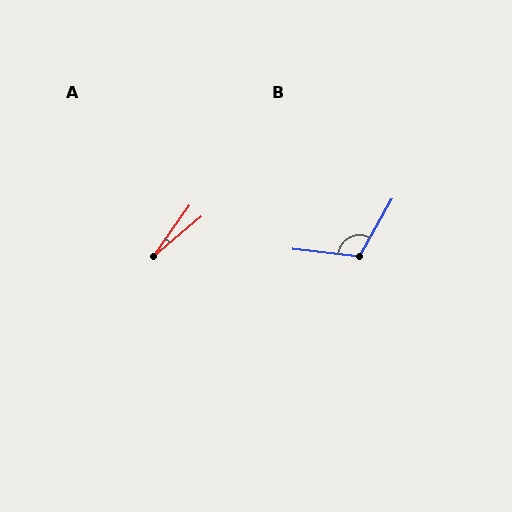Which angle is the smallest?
A, at approximately 15 degrees.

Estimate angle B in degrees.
Approximately 113 degrees.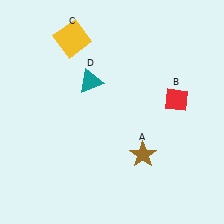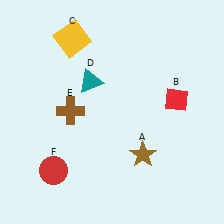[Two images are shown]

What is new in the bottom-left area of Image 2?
A red circle (F) was added in the bottom-left area of Image 2.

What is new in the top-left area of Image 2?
A brown cross (E) was added in the top-left area of Image 2.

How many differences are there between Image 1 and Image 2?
There are 2 differences between the two images.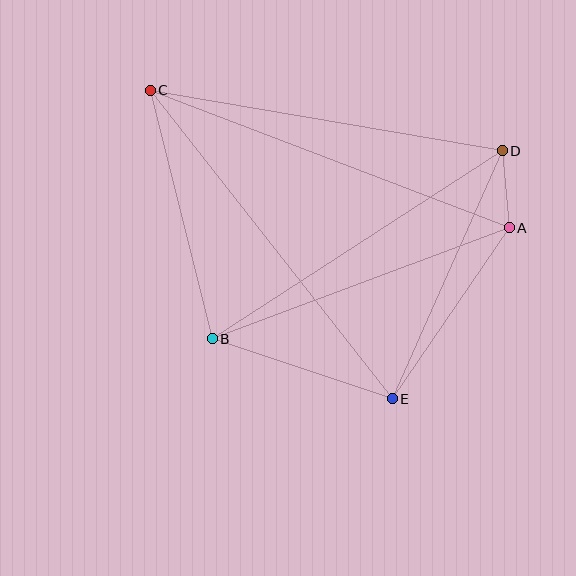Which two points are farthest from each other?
Points C and E are farthest from each other.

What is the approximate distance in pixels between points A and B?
The distance between A and B is approximately 317 pixels.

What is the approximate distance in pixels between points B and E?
The distance between B and E is approximately 190 pixels.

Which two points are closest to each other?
Points A and D are closest to each other.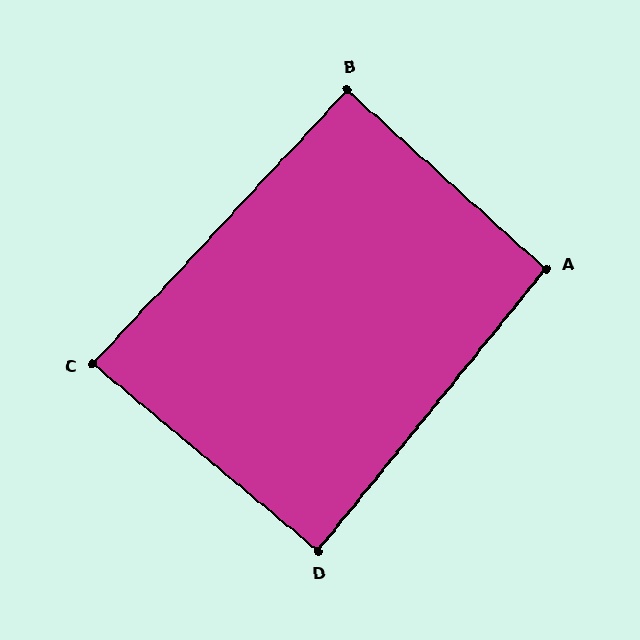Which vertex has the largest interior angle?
A, at approximately 93 degrees.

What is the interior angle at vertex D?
Approximately 89 degrees (approximately right).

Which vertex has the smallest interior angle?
C, at approximately 87 degrees.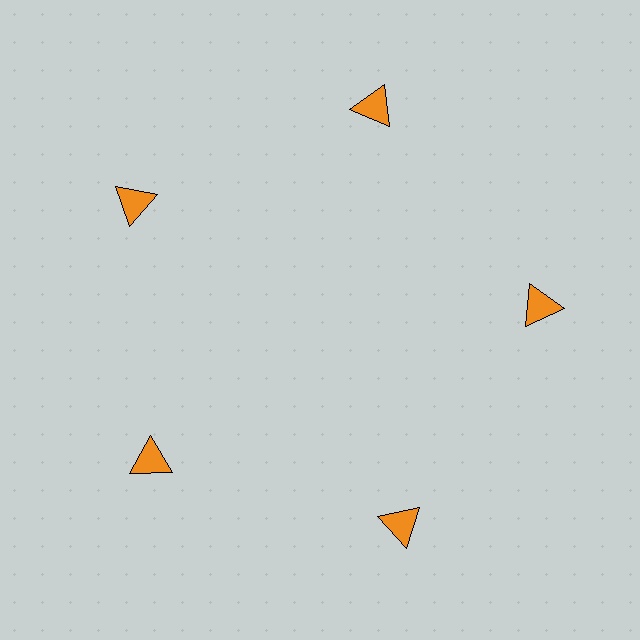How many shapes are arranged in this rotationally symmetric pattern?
There are 5 shapes, arranged in 5 groups of 1.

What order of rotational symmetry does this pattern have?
This pattern has 5-fold rotational symmetry.